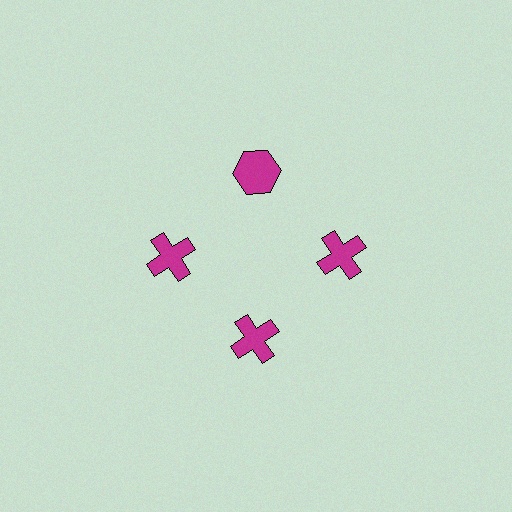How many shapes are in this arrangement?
There are 4 shapes arranged in a ring pattern.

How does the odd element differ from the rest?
It has a different shape: hexagon instead of cross.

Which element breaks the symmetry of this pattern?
The magenta hexagon at roughly the 12 o'clock position breaks the symmetry. All other shapes are magenta crosses.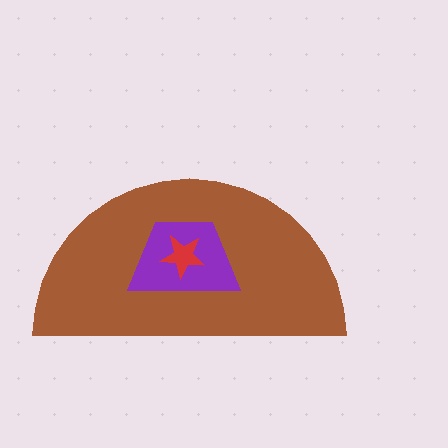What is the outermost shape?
The brown semicircle.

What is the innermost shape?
The red star.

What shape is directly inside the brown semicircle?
The purple trapezoid.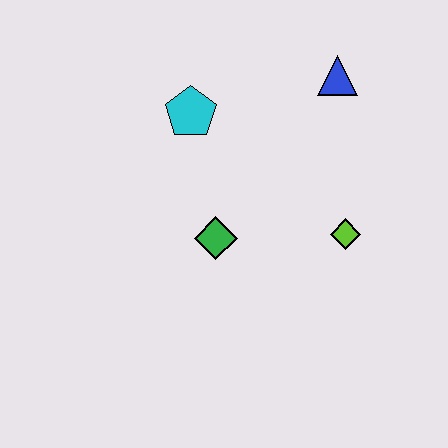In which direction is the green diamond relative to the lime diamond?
The green diamond is to the left of the lime diamond.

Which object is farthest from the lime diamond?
The cyan pentagon is farthest from the lime diamond.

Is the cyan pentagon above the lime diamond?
Yes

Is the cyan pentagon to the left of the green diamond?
Yes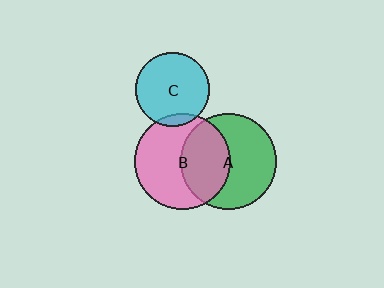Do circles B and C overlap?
Yes.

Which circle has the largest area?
Circle A (green).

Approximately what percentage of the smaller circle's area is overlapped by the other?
Approximately 10%.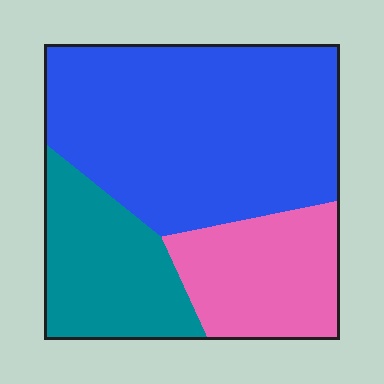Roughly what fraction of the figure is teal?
Teal takes up about one quarter (1/4) of the figure.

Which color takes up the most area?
Blue, at roughly 55%.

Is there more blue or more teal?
Blue.